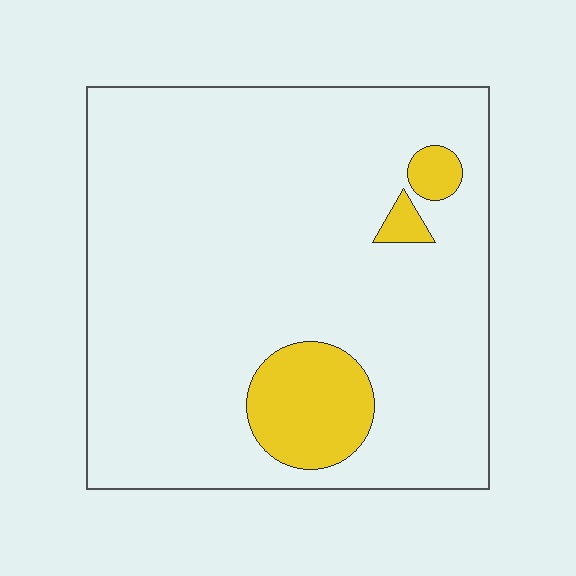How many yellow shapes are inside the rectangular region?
3.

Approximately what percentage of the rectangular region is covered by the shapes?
Approximately 10%.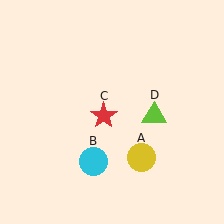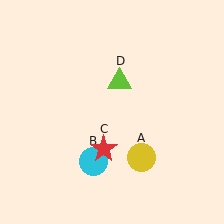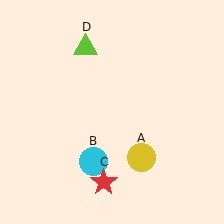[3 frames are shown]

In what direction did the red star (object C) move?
The red star (object C) moved down.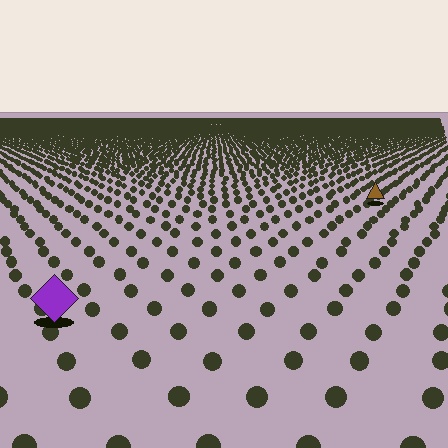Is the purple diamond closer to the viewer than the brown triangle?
Yes. The purple diamond is closer — you can tell from the texture gradient: the ground texture is coarser near it.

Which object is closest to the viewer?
The purple diamond is closest. The texture marks near it are larger and more spread out.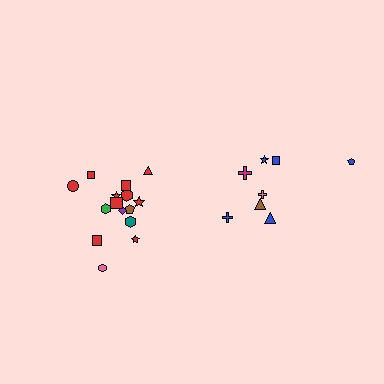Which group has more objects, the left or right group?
The left group.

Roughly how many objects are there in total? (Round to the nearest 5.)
Roughly 25 objects in total.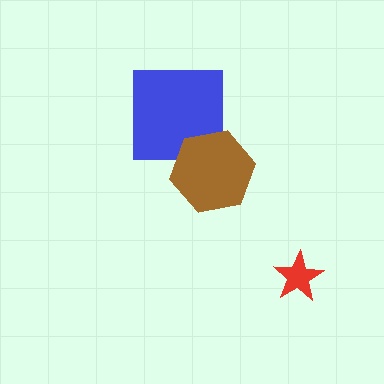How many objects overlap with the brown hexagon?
1 object overlaps with the brown hexagon.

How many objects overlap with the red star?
0 objects overlap with the red star.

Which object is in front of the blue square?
The brown hexagon is in front of the blue square.